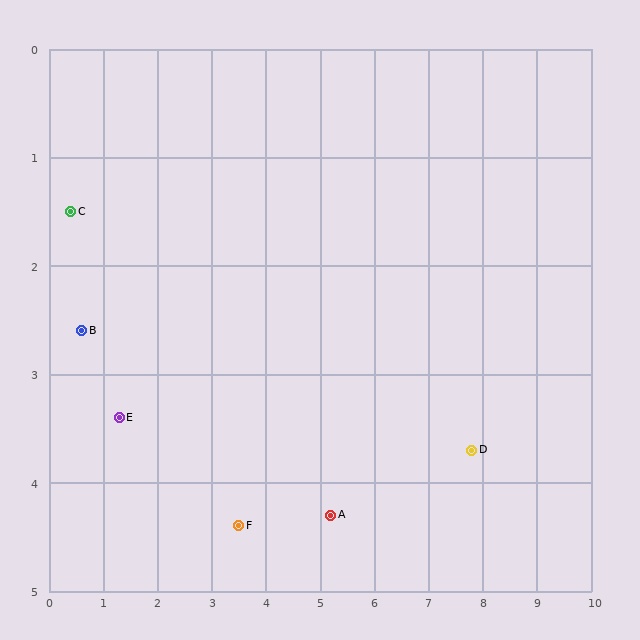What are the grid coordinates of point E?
Point E is at approximately (1.3, 3.4).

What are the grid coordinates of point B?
Point B is at approximately (0.6, 2.6).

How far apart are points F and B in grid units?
Points F and B are about 3.4 grid units apart.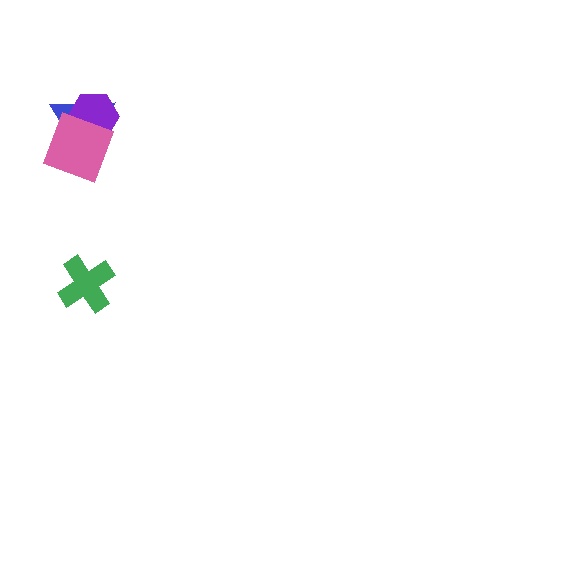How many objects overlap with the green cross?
0 objects overlap with the green cross.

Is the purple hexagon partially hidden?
Yes, it is partially covered by another shape.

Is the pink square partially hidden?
No, no other shape covers it.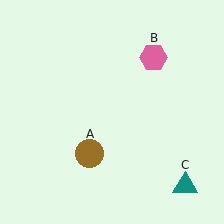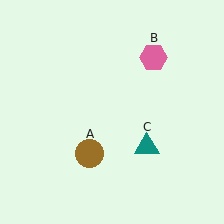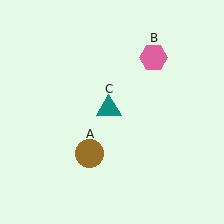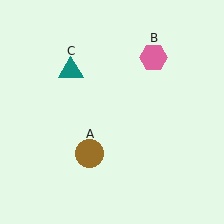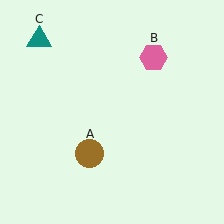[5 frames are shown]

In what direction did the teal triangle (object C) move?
The teal triangle (object C) moved up and to the left.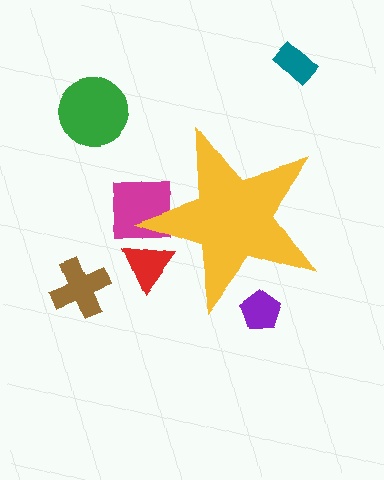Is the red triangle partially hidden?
Yes, the red triangle is partially hidden behind the yellow star.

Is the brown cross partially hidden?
No, the brown cross is fully visible.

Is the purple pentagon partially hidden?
Yes, the purple pentagon is partially hidden behind the yellow star.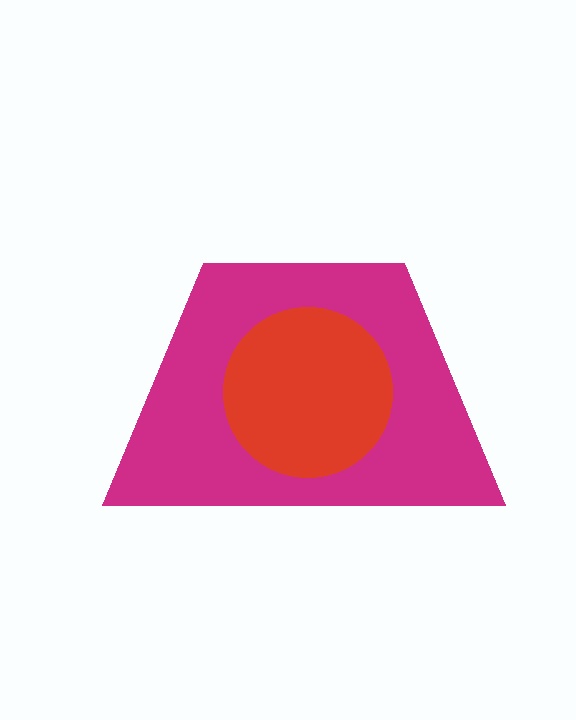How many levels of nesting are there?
2.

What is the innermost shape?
The red circle.